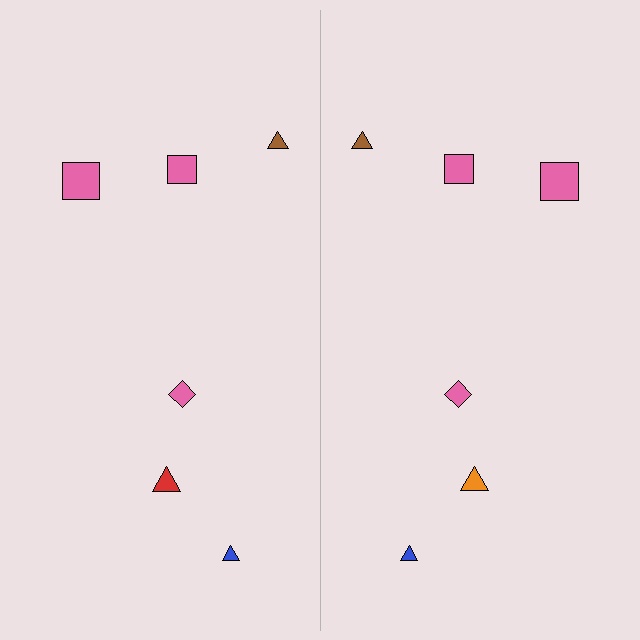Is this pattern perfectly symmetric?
No, the pattern is not perfectly symmetric. The orange triangle on the right side breaks the symmetry — its mirror counterpart is red.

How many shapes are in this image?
There are 12 shapes in this image.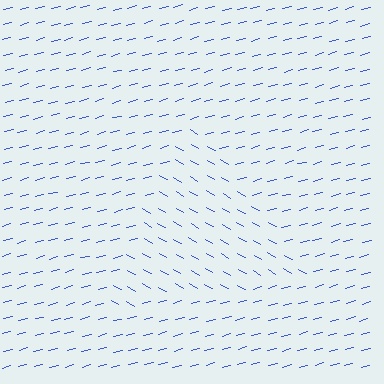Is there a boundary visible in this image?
Yes, there is a texture boundary formed by a change in line orientation.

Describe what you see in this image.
The image is filled with small blue line segments. A triangle region in the image has lines oriented differently from the surrounding lines, creating a visible texture boundary.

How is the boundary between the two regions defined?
The boundary is defined purely by a change in line orientation (approximately 45 degrees difference). All lines are the same color and thickness.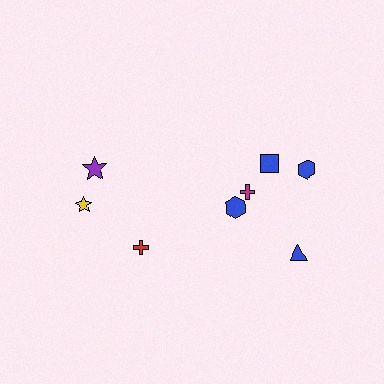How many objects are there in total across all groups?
There are 8 objects.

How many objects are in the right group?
There are 5 objects.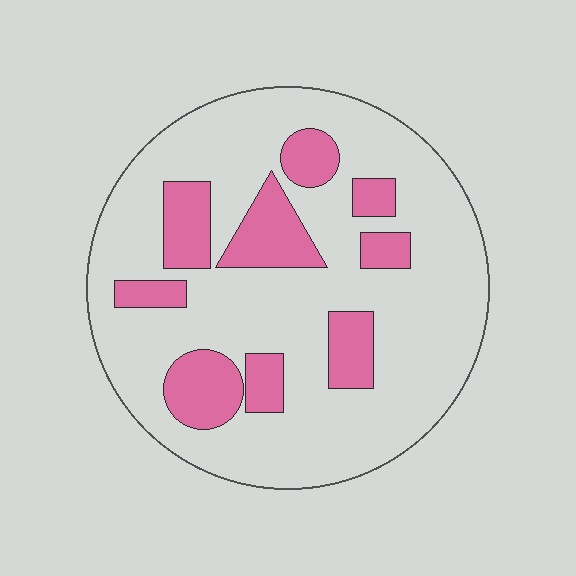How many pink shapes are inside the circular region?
9.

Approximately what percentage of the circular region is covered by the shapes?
Approximately 25%.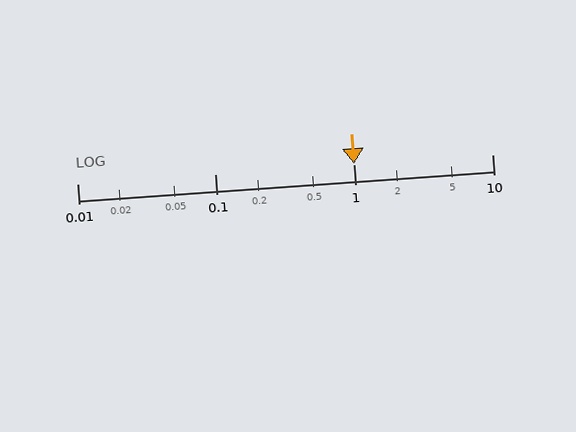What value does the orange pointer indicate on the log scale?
The pointer indicates approximately 1.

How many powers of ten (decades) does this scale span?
The scale spans 3 decades, from 0.01 to 10.